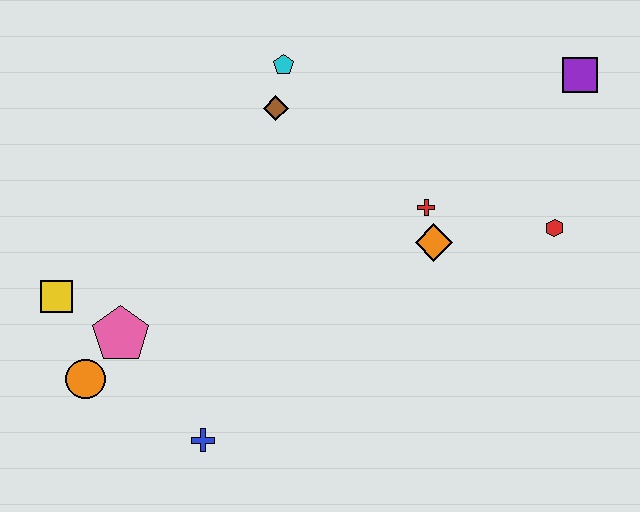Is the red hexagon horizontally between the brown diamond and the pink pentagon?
No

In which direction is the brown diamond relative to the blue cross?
The brown diamond is above the blue cross.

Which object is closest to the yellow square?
The pink pentagon is closest to the yellow square.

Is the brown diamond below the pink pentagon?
No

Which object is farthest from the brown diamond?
The blue cross is farthest from the brown diamond.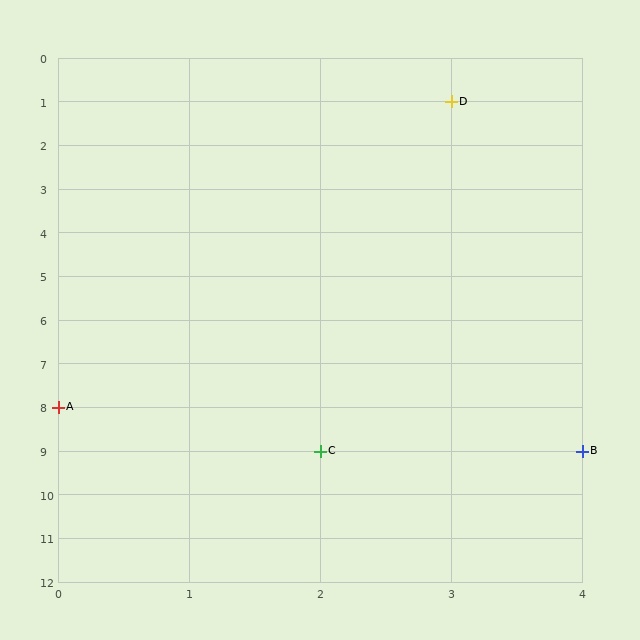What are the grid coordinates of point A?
Point A is at grid coordinates (0, 8).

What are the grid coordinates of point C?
Point C is at grid coordinates (2, 9).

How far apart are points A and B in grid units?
Points A and B are 4 columns and 1 row apart (about 4.1 grid units diagonally).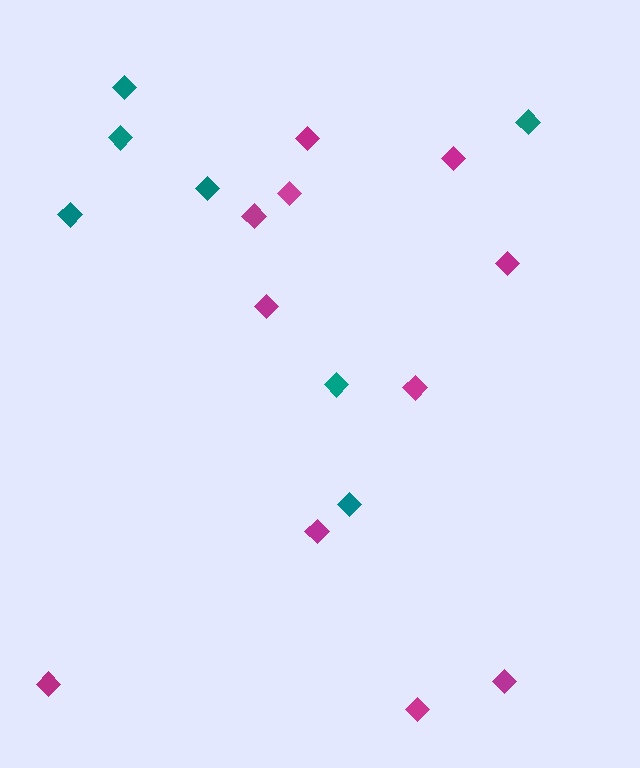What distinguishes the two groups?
There are 2 groups: one group of teal diamonds (7) and one group of magenta diamonds (11).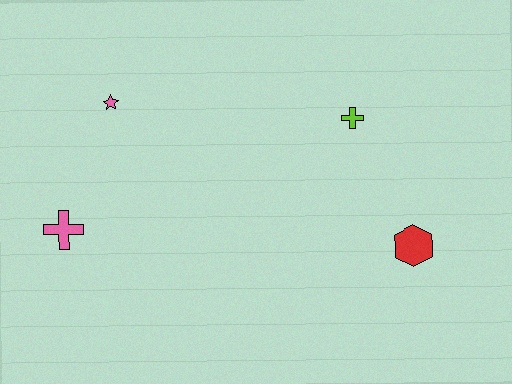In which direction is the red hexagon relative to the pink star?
The red hexagon is to the right of the pink star.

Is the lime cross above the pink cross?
Yes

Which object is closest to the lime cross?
The red hexagon is closest to the lime cross.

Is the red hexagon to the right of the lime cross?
Yes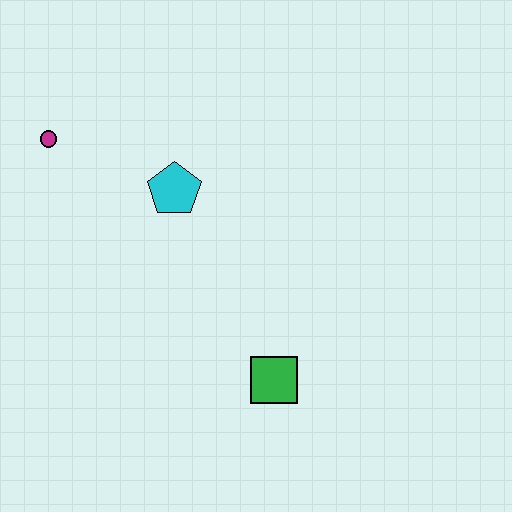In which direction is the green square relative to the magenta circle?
The green square is below the magenta circle.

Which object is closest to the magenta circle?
The cyan pentagon is closest to the magenta circle.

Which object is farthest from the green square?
The magenta circle is farthest from the green square.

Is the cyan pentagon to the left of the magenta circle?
No